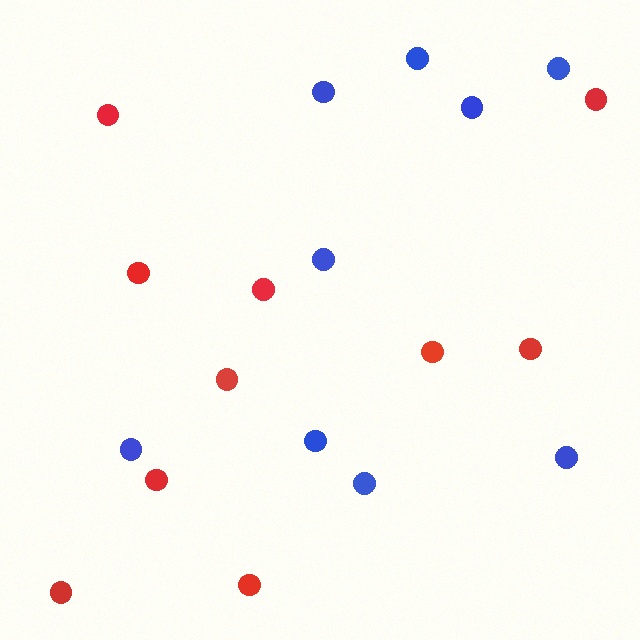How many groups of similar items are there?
There are 2 groups: one group of red circles (10) and one group of blue circles (9).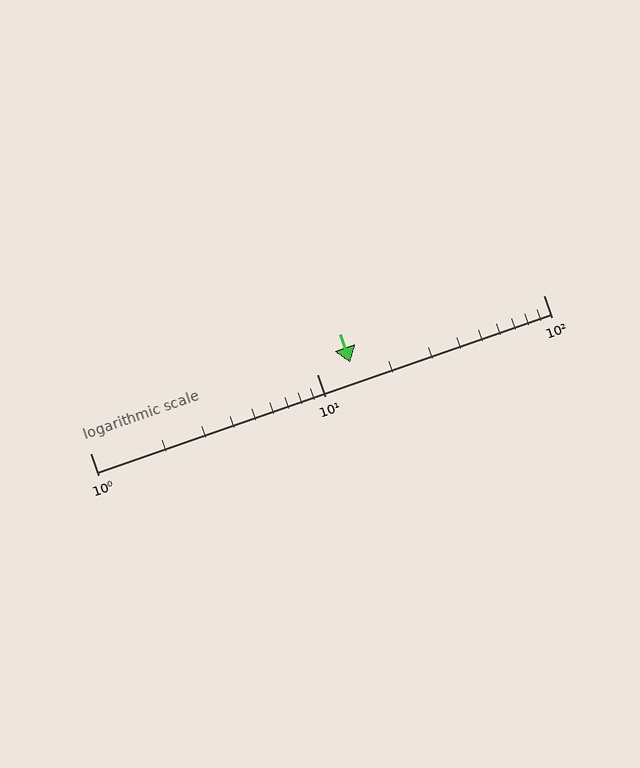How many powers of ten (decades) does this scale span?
The scale spans 2 decades, from 1 to 100.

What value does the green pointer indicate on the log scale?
The pointer indicates approximately 14.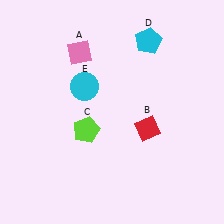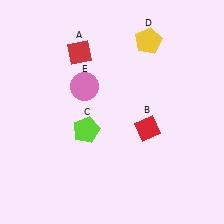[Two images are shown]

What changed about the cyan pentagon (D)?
In Image 1, D is cyan. In Image 2, it changed to yellow.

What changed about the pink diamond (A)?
In Image 1, A is pink. In Image 2, it changed to red.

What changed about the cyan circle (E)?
In Image 1, E is cyan. In Image 2, it changed to pink.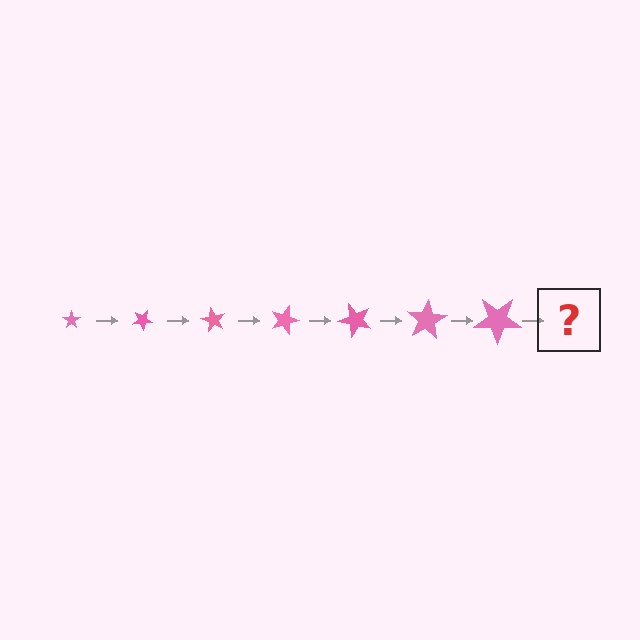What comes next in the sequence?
The next element should be a star, larger than the previous one and rotated 210 degrees from the start.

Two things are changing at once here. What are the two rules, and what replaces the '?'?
The two rules are that the star grows larger each step and it rotates 30 degrees each step. The '?' should be a star, larger than the previous one and rotated 210 degrees from the start.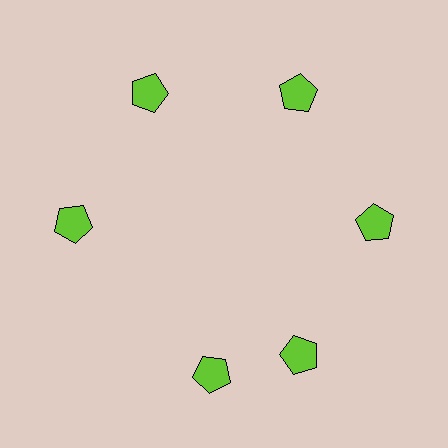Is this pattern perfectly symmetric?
No. The 6 lime pentagons are arranged in a ring, but one element near the 7 o'clock position is rotated out of alignment along the ring, breaking the 6-fold rotational symmetry.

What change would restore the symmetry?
The symmetry would be restored by rotating it back into even spacing with its neighbors so that all 6 pentagons sit at equal angles and equal distance from the center.